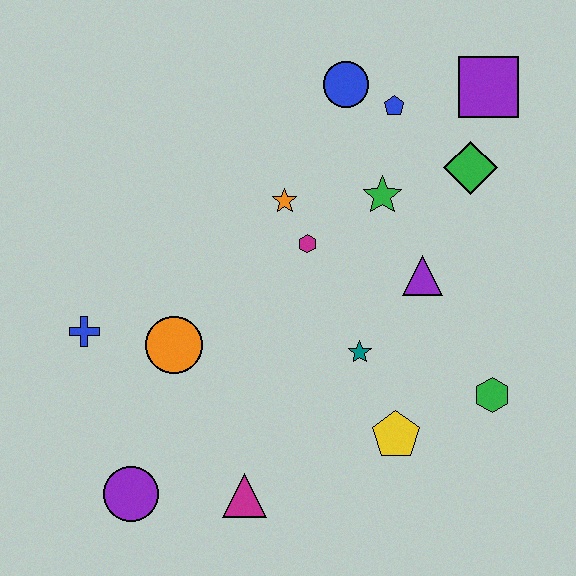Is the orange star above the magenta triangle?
Yes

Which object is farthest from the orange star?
The purple circle is farthest from the orange star.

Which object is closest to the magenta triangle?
The purple circle is closest to the magenta triangle.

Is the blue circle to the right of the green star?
No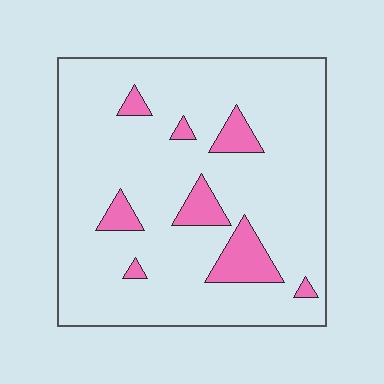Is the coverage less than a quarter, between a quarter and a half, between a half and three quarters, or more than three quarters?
Less than a quarter.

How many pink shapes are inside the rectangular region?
8.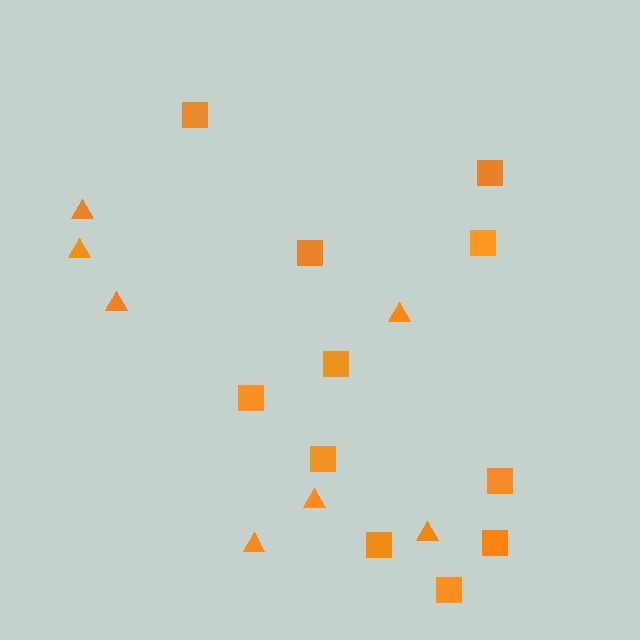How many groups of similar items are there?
There are 2 groups: one group of squares (11) and one group of triangles (7).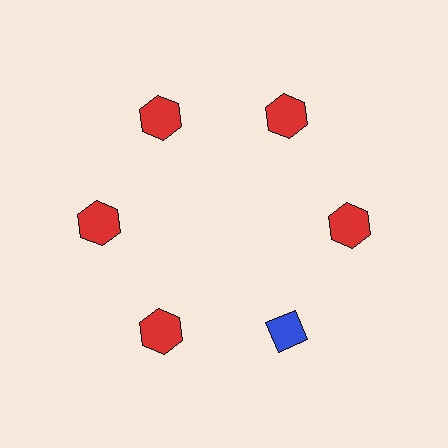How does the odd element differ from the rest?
It differs in both color (blue instead of red) and shape (diamond instead of hexagon).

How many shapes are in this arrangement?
There are 6 shapes arranged in a ring pattern.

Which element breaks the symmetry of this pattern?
The blue diamond at roughly the 5 o'clock position breaks the symmetry. All other shapes are red hexagons.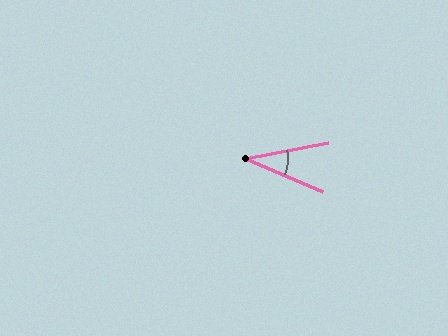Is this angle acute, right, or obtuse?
It is acute.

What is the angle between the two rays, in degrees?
Approximately 34 degrees.